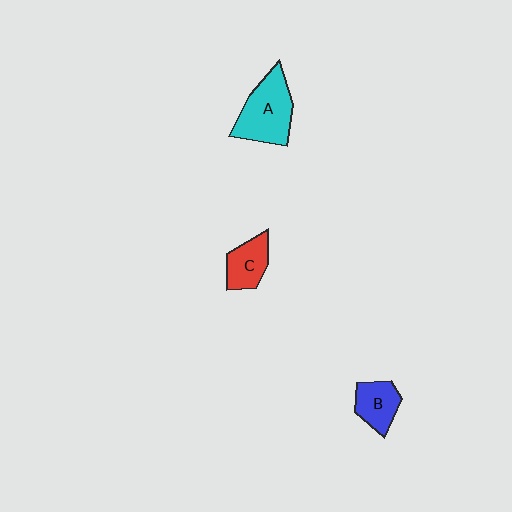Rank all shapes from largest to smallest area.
From largest to smallest: A (cyan), C (red), B (blue).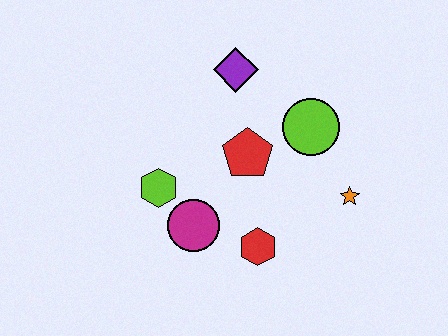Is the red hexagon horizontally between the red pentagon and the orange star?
Yes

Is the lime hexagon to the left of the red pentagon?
Yes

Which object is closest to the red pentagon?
The lime circle is closest to the red pentagon.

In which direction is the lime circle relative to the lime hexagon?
The lime circle is to the right of the lime hexagon.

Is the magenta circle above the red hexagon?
Yes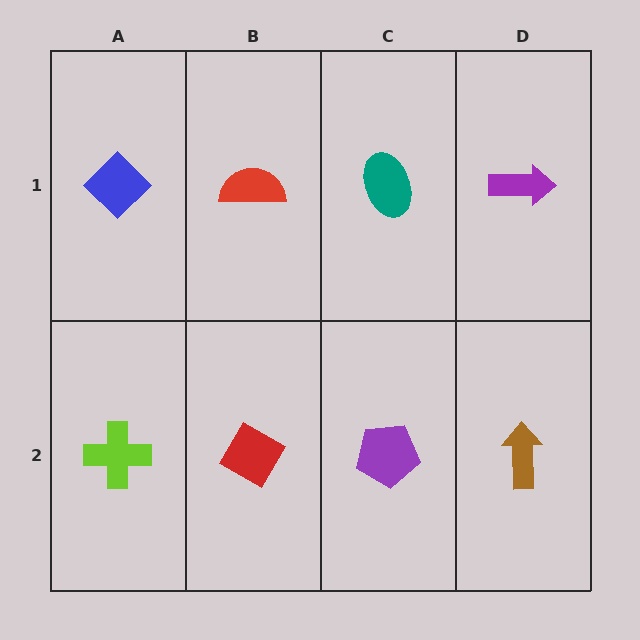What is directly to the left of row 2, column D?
A purple pentagon.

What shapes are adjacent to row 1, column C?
A purple pentagon (row 2, column C), a red semicircle (row 1, column B), a purple arrow (row 1, column D).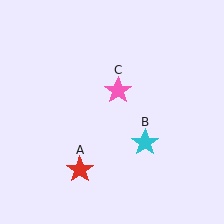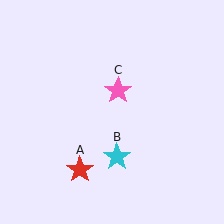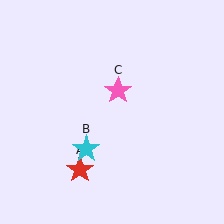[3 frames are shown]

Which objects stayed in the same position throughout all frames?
Red star (object A) and pink star (object C) remained stationary.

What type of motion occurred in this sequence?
The cyan star (object B) rotated clockwise around the center of the scene.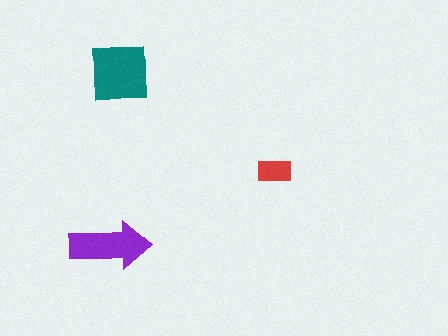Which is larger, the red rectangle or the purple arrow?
The purple arrow.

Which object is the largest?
The teal square.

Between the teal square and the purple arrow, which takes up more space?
The teal square.